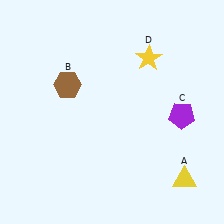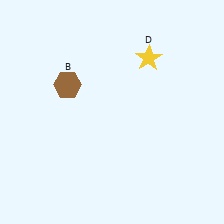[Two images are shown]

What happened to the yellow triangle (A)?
The yellow triangle (A) was removed in Image 2. It was in the bottom-right area of Image 1.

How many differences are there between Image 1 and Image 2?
There are 2 differences between the two images.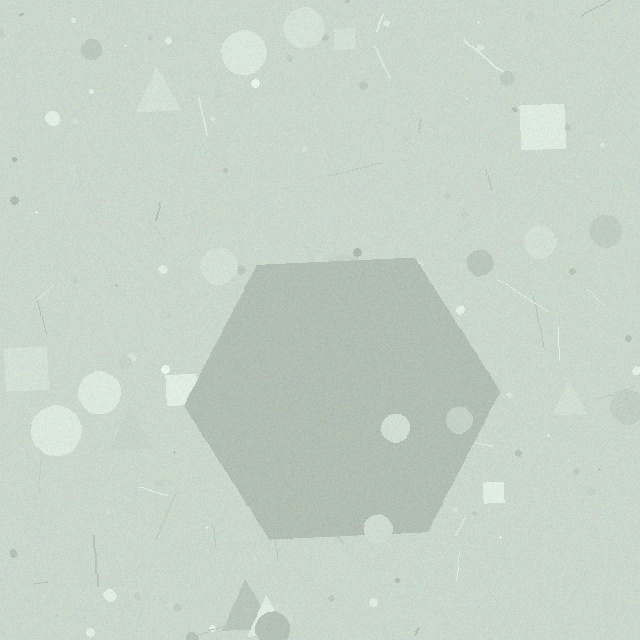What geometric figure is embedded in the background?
A hexagon is embedded in the background.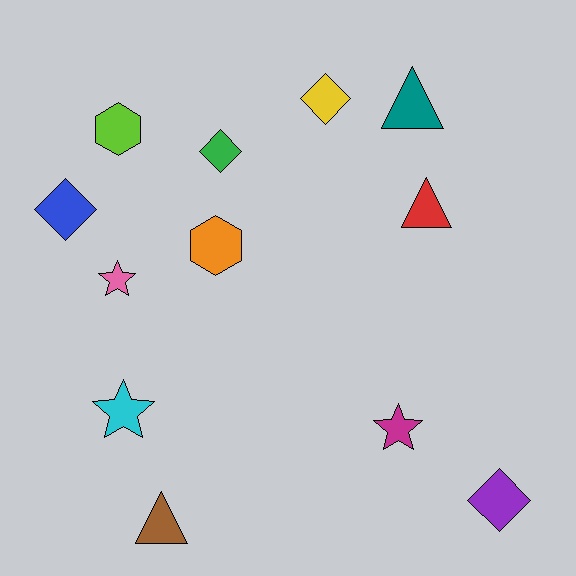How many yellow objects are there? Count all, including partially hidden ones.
There is 1 yellow object.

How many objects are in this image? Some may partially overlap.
There are 12 objects.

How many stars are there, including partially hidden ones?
There are 3 stars.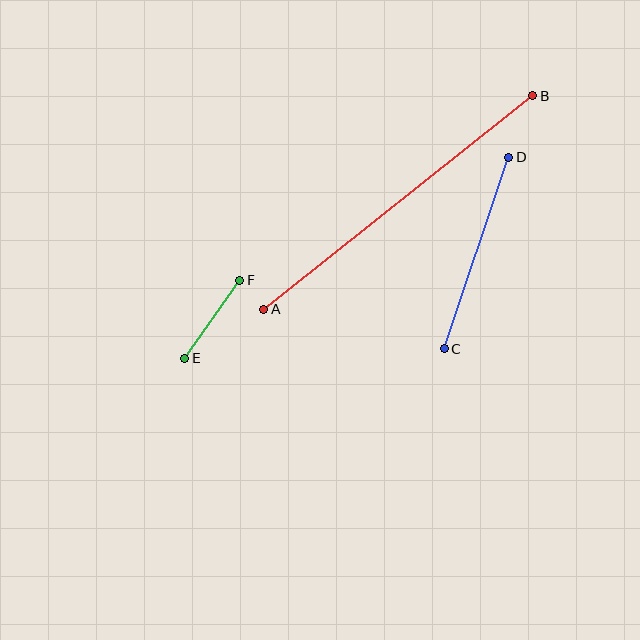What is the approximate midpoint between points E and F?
The midpoint is at approximately (212, 319) pixels.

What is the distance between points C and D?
The distance is approximately 202 pixels.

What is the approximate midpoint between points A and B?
The midpoint is at approximately (398, 203) pixels.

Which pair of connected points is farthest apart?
Points A and B are farthest apart.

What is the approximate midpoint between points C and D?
The midpoint is at approximately (477, 253) pixels.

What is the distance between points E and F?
The distance is approximately 96 pixels.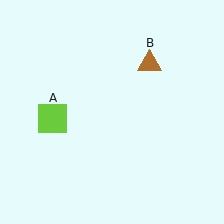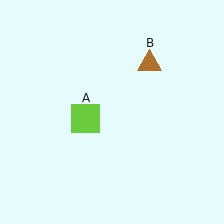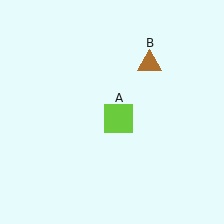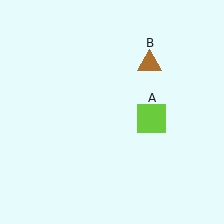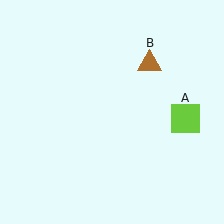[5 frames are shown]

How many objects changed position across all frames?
1 object changed position: lime square (object A).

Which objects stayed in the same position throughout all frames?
Brown triangle (object B) remained stationary.